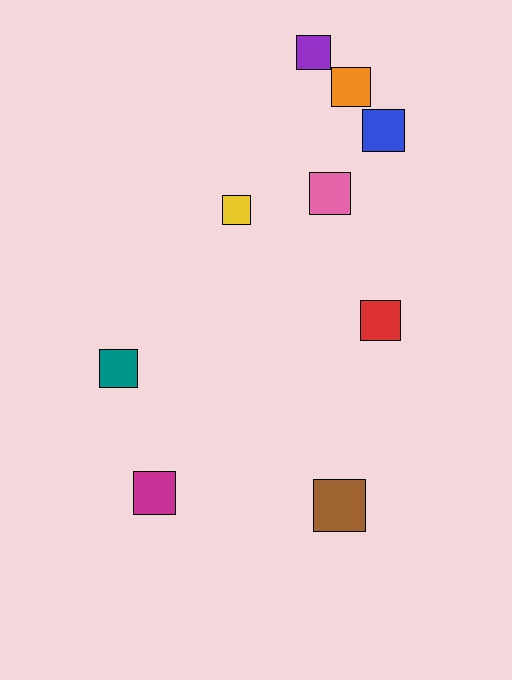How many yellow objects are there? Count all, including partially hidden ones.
There is 1 yellow object.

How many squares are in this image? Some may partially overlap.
There are 9 squares.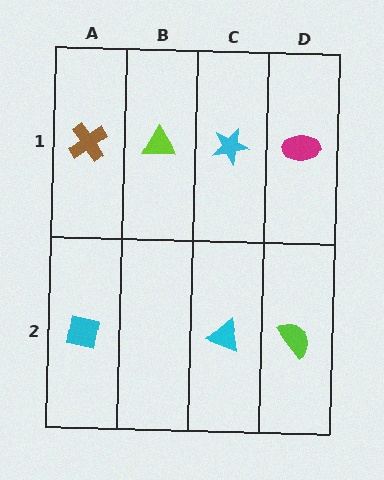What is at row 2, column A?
A cyan square.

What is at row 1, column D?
A magenta ellipse.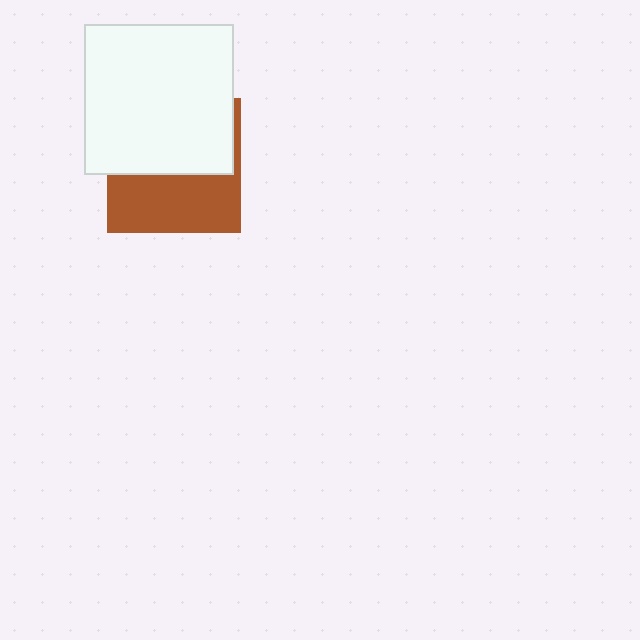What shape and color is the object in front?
The object in front is a white square.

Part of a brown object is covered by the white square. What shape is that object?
It is a square.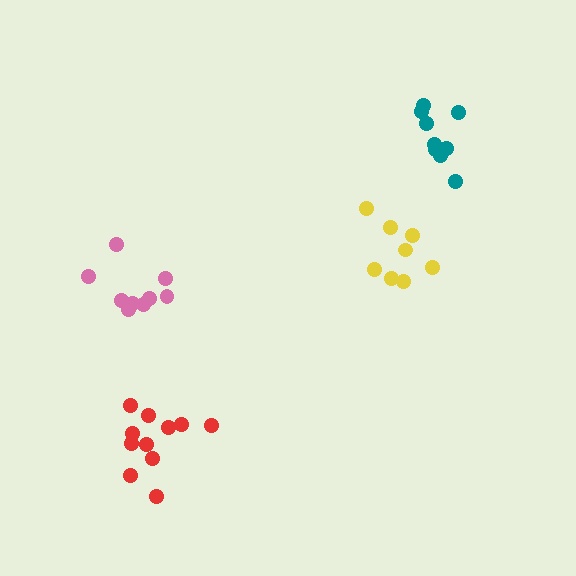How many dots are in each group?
Group 1: 11 dots, Group 2: 8 dots, Group 3: 9 dots, Group 4: 9 dots (37 total).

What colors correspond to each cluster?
The clusters are colored: red, yellow, pink, teal.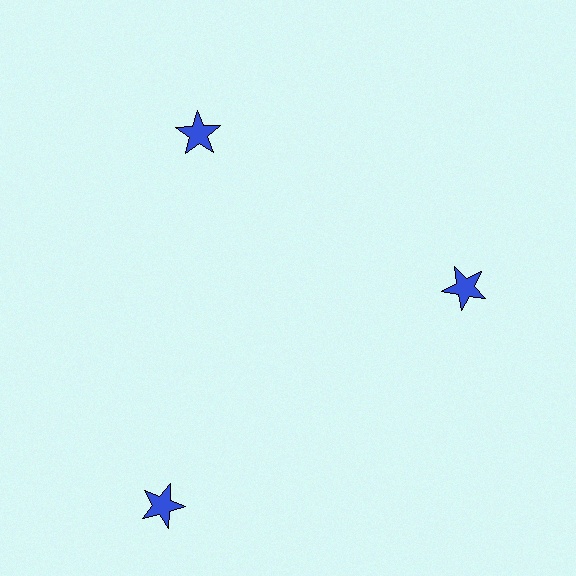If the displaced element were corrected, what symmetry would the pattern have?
It would have 3-fold rotational symmetry — the pattern would map onto itself every 120 degrees.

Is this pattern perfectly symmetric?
No. The 3 blue stars are arranged in a ring, but one element near the 7 o'clock position is pushed outward from the center, breaking the 3-fold rotational symmetry.